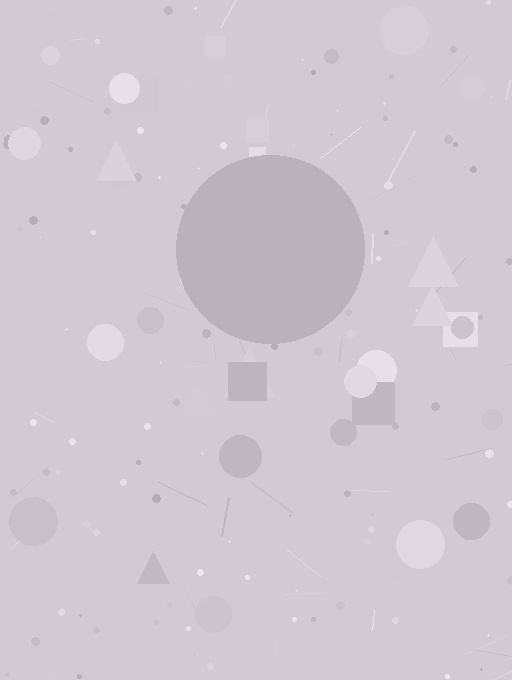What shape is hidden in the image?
A circle is hidden in the image.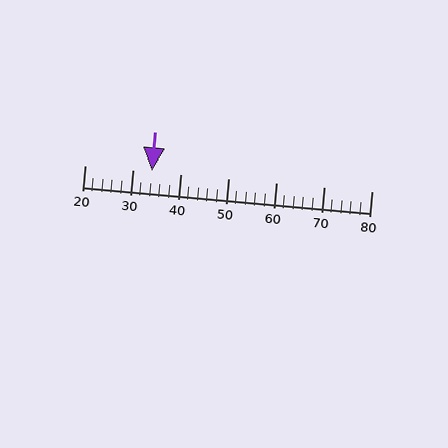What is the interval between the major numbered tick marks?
The major tick marks are spaced 10 units apart.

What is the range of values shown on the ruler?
The ruler shows values from 20 to 80.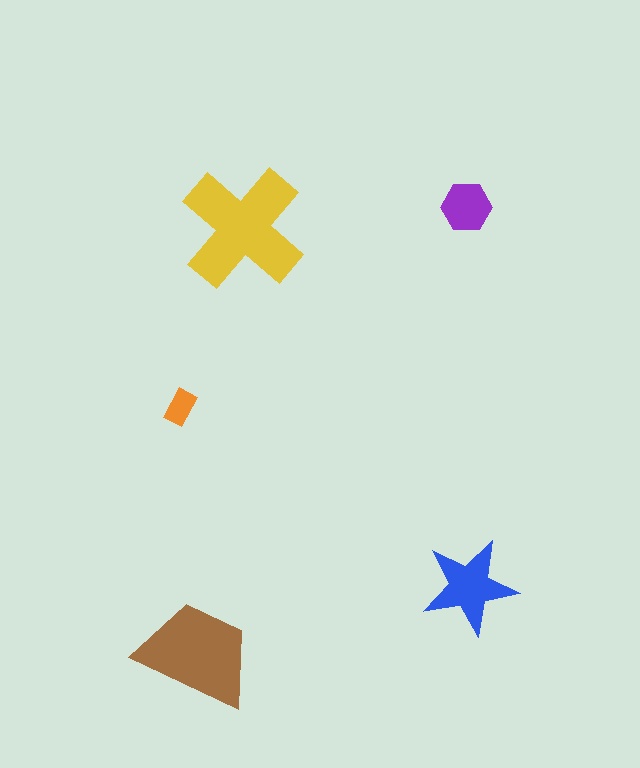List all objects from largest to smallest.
The yellow cross, the brown trapezoid, the blue star, the purple hexagon, the orange rectangle.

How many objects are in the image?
There are 5 objects in the image.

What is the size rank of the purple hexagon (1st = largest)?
4th.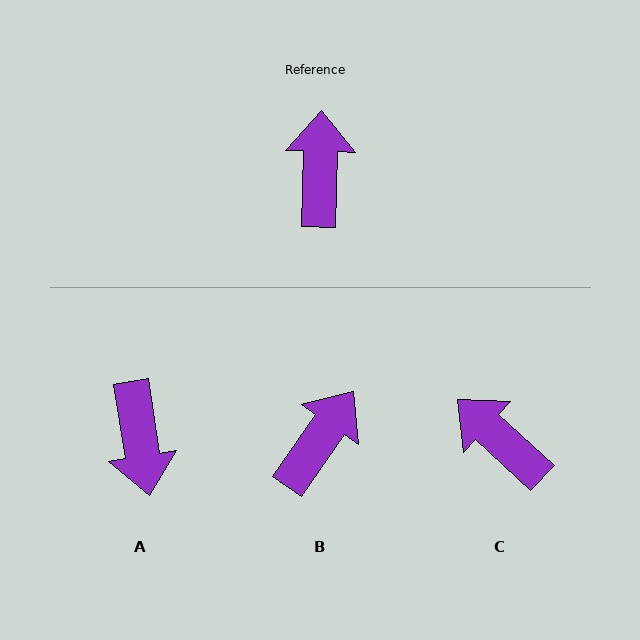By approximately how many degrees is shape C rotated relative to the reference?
Approximately 49 degrees counter-clockwise.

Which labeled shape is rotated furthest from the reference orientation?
A, about 169 degrees away.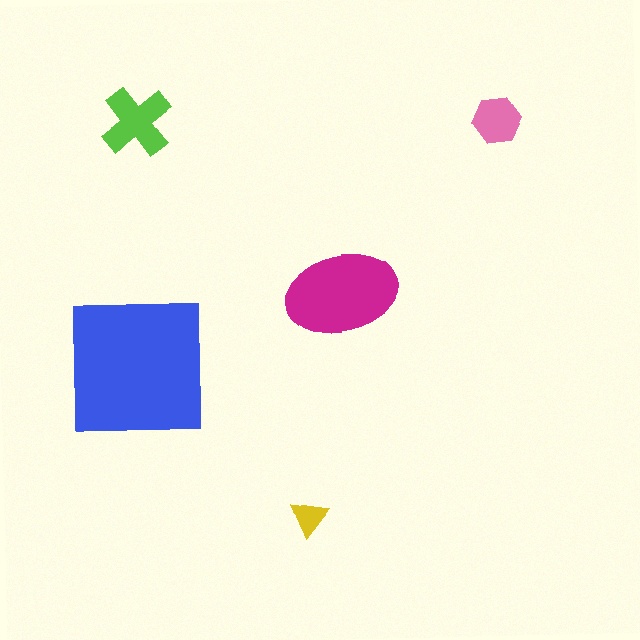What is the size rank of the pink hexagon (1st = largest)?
4th.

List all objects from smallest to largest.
The yellow triangle, the pink hexagon, the lime cross, the magenta ellipse, the blue square.